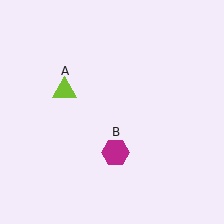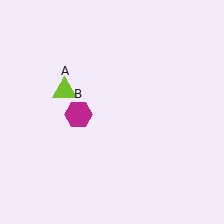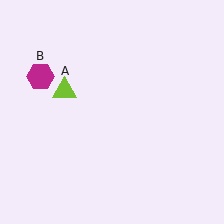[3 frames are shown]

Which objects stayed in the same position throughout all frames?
Lime triangle (object A) remained stationary.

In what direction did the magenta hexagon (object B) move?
The magenta hexagon (object B) moved up and to the left.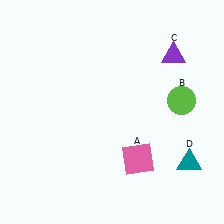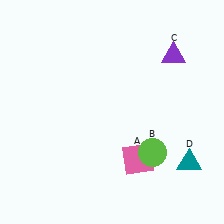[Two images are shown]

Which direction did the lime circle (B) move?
The lime circle (B) moved down.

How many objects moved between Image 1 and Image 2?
1 object moved between the two images.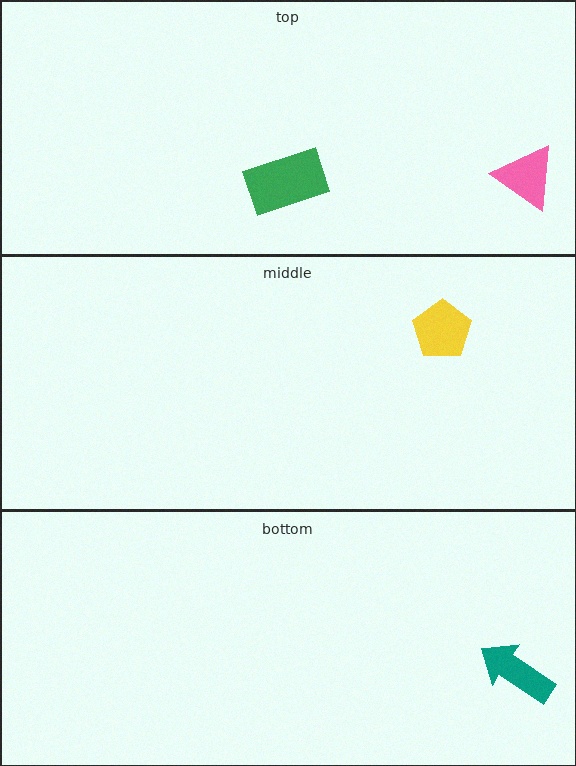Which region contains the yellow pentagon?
The middle region.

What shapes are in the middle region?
The yellow pentagon.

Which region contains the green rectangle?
The top region.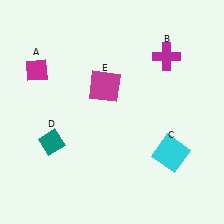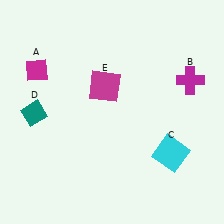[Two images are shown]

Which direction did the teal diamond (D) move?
The teal diamond (D) moved up.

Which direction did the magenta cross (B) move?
The magenta cross (B) moved right.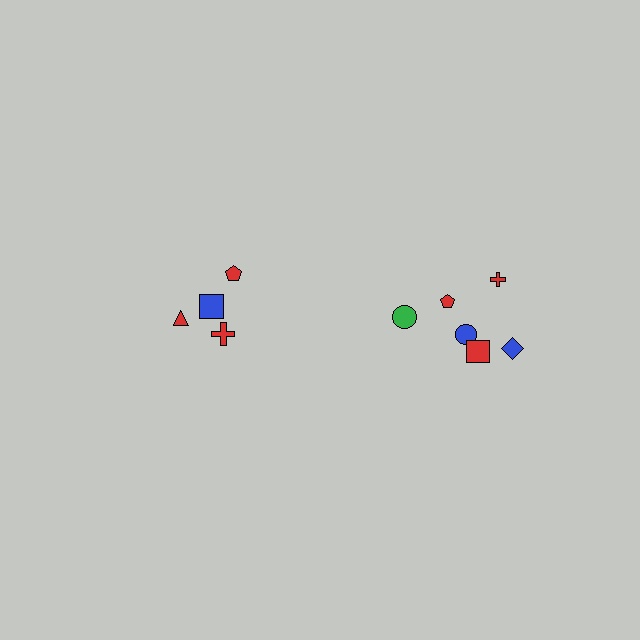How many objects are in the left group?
There are 4 objects.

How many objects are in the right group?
There are 6 objects.